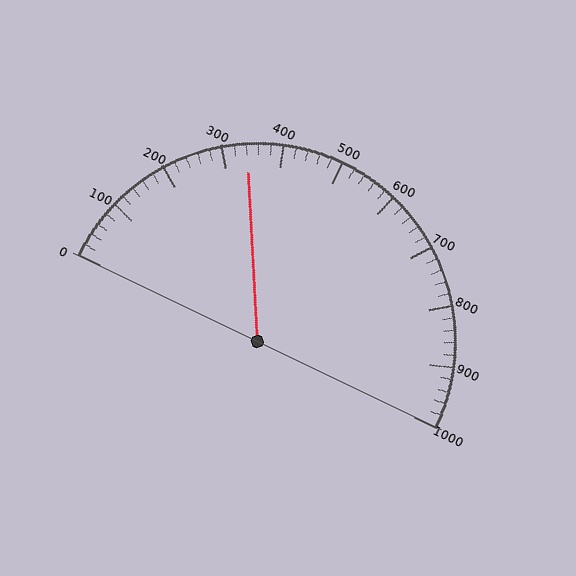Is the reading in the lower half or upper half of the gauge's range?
The reading is in the lower half of the range (0 to 1000).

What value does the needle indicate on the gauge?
The needle indicates approximately 340.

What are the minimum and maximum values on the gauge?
The gauge ranges from 0 to 1000.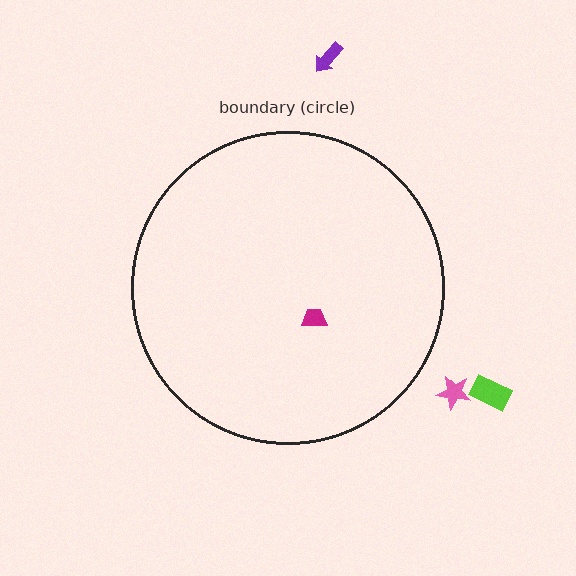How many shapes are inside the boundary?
1 inside, 3 outside.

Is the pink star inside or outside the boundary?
Outside.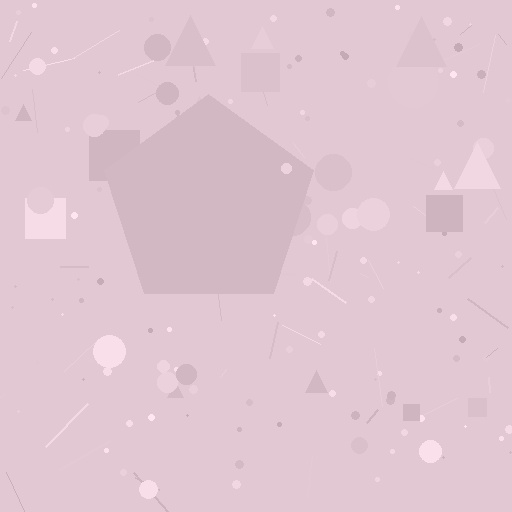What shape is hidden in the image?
A pentagon is hidden in the image.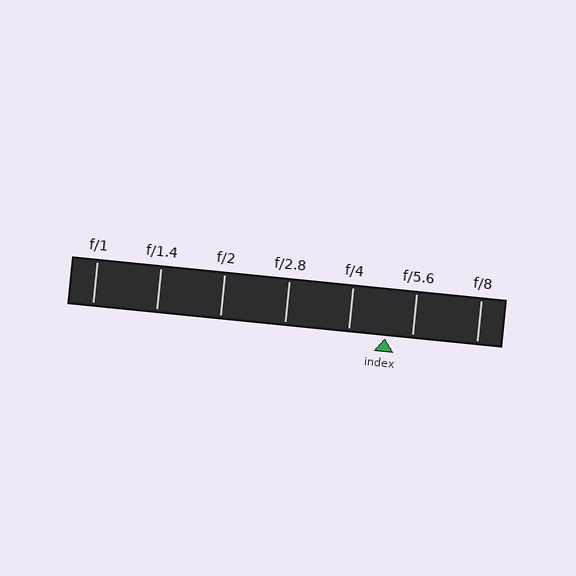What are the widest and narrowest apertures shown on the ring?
The widest aperture shown is f/1 and the narrowest is f/8.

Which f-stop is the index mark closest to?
The index mark is closest to f/5.6.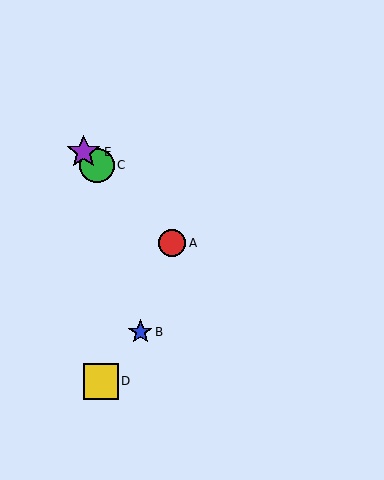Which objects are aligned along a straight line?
Objects A, C, E are aligned along a straight line.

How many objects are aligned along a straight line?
3 objects (A, C, E) are aligned along a straight line.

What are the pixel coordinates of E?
Object E is at (84, 152).